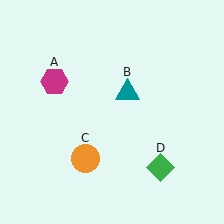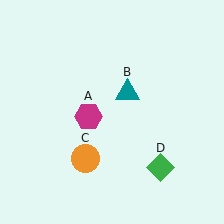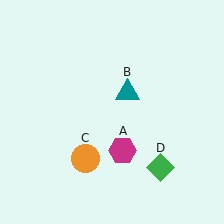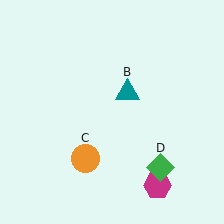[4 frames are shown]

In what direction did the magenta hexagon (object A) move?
The magenta hexagon (object A) moved down and to the right.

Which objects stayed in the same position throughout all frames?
Teal triangle (object B) and orange circle (object C) and green diamond (object D) remained stationary.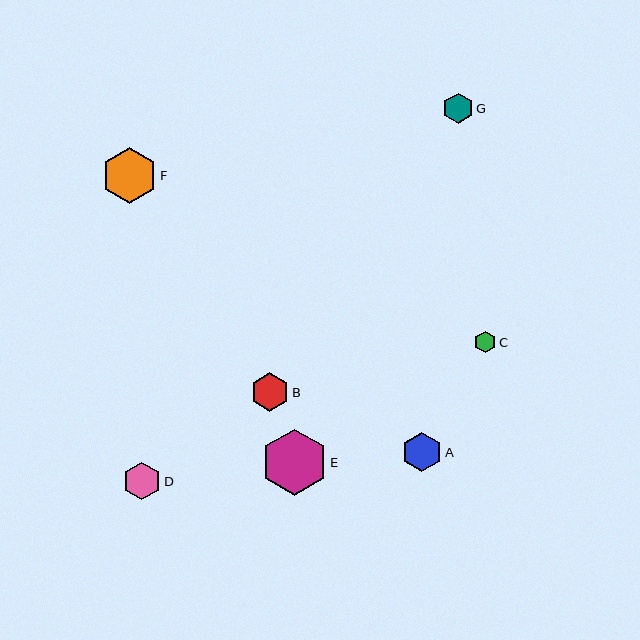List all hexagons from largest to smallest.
From largest to smallest: E, F, A, B, D, G, C.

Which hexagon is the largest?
Hexagon E is the largest with a size of approximately 66 pixels.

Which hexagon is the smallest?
Hexagon C is the smallest with a size of approximately 22 pixels.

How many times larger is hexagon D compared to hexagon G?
Hexagon D is approximately 1.2 times the size of hexagon G.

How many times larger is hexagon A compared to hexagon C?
Hexagon A is approximately 1.8 times the size of hexagon C.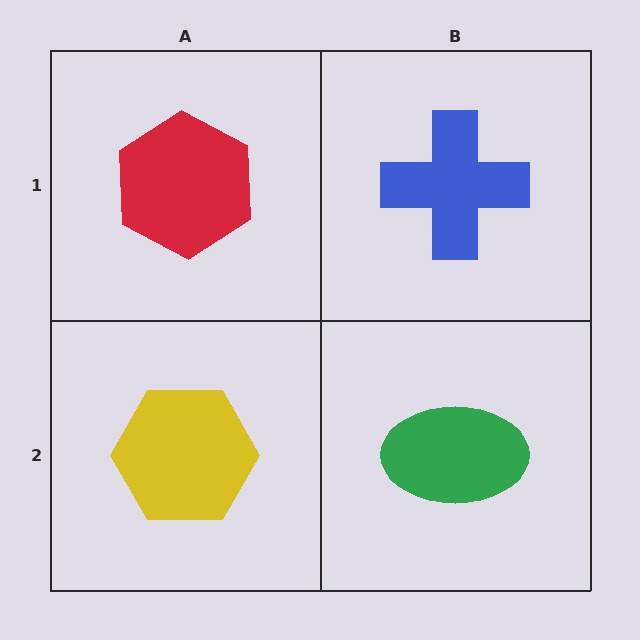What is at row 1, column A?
A red hexagon.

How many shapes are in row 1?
2 shapes.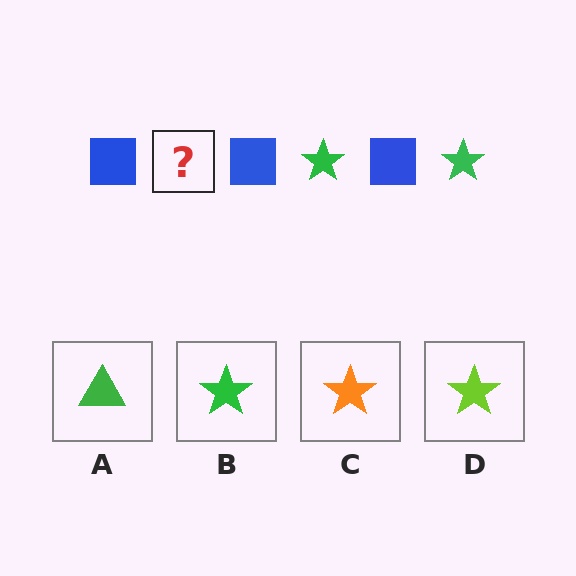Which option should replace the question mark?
Option B.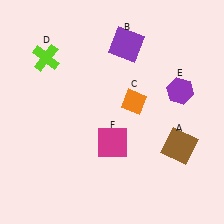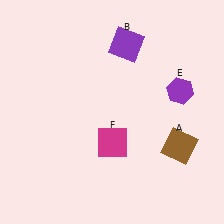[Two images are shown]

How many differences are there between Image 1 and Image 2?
There are 2 differences between the two images.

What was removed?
The lime cross (D), the orange diamond (C) were removed in Image 2.